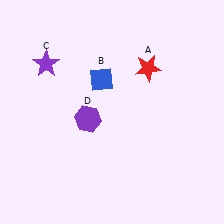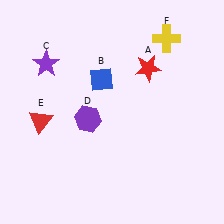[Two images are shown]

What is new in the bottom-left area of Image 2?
A red triangle (E) was added in the bottom-left area of Image 2.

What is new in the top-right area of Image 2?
A yellow cross (F) was added in the top-right area of Image 2.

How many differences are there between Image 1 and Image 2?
There are 2 differences between the two images.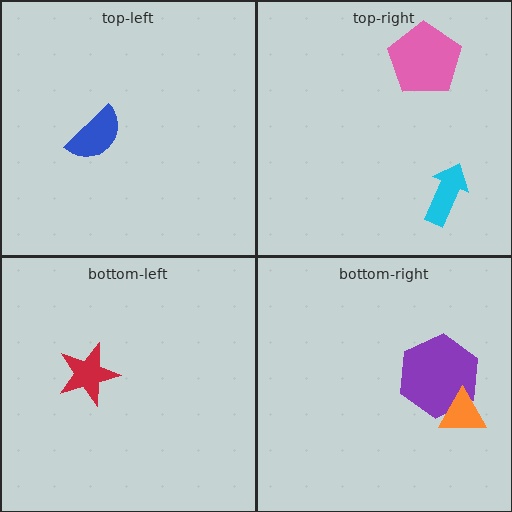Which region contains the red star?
The bottom-left region.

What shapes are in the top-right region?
The cyan arrow, the pink pentagon.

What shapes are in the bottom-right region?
The purple hexagon, the orange triangle.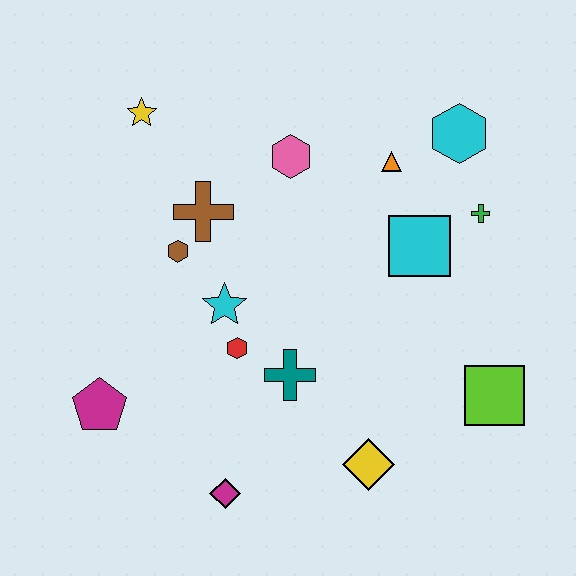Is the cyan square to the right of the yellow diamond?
Yes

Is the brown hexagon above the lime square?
Yes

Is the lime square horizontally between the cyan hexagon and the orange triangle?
No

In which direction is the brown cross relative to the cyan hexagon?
The brown cross is to the left of the cyan hexagon.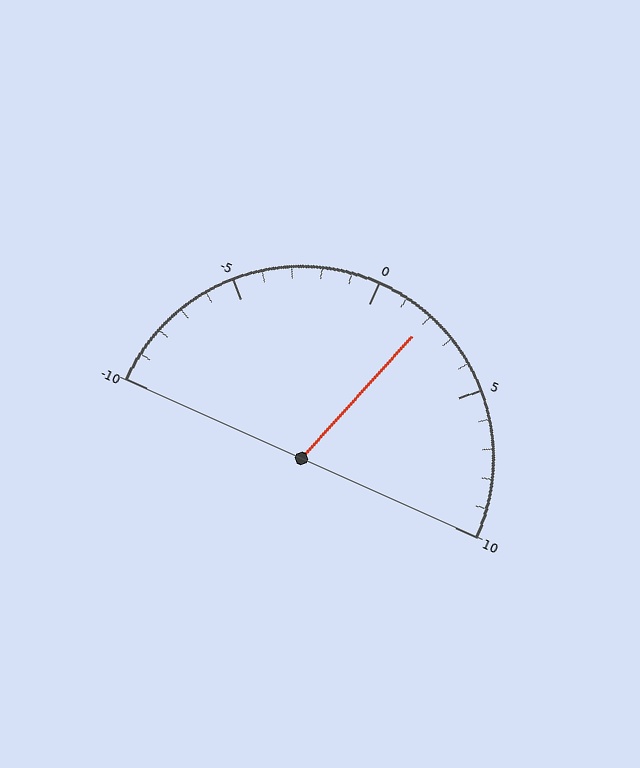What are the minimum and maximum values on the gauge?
The gauge ranges from -10 to 10.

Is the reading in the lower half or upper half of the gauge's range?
The reading is in the upper half of the range (-10 to 10).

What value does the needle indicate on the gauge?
The needle indicates approximately 2.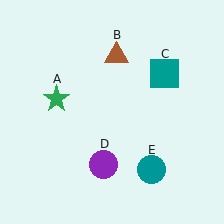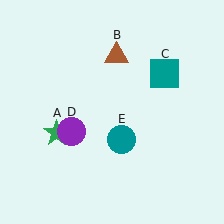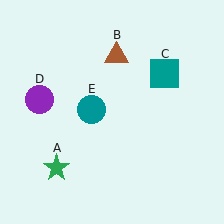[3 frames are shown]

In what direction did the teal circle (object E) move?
The teal circle (object E) moved up and to the left.